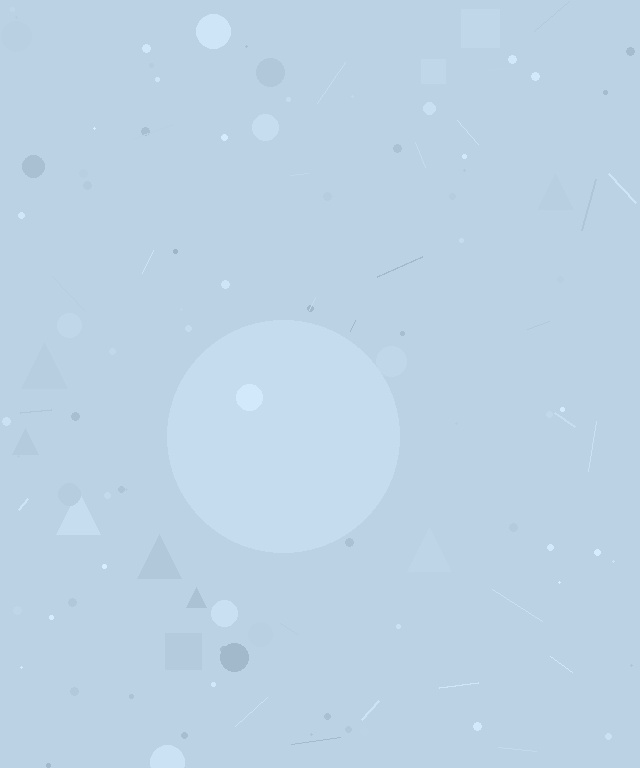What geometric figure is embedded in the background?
A circle is embedded in the background.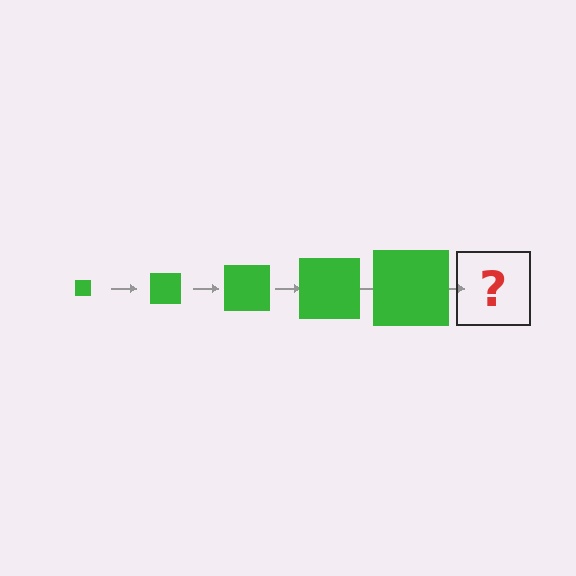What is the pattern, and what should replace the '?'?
The pattern is that the square gets progressively larger each step. The '?' should be a green square, larger than the previous one.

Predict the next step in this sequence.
The next step is a green square, larger than the previous one.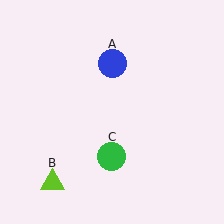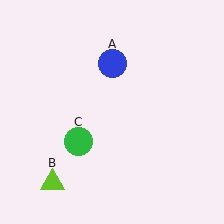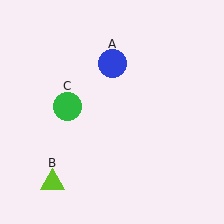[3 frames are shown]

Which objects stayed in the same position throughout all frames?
Blue circle (object A) and lime triangle (object B) remained stationary.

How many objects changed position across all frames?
1 object changed position: green circle (object C).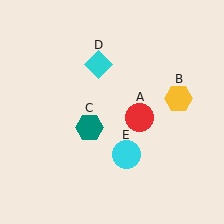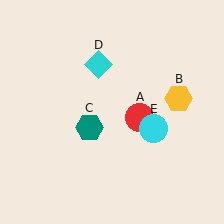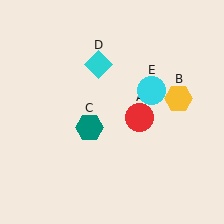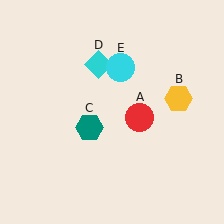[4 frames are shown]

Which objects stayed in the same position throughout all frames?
Red circle (object A) and yellow hexagon (object B) and teal hexagon (object C) and cyan diamond (object D) remained stationary.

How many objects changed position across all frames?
1 object changed position: cyan circle (object E).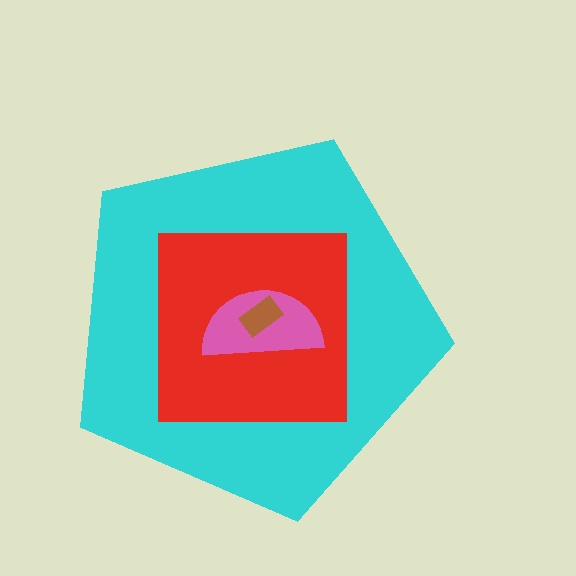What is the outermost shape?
The cyan pentagon.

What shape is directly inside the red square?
The pink semicircle.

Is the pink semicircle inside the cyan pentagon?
Yes.